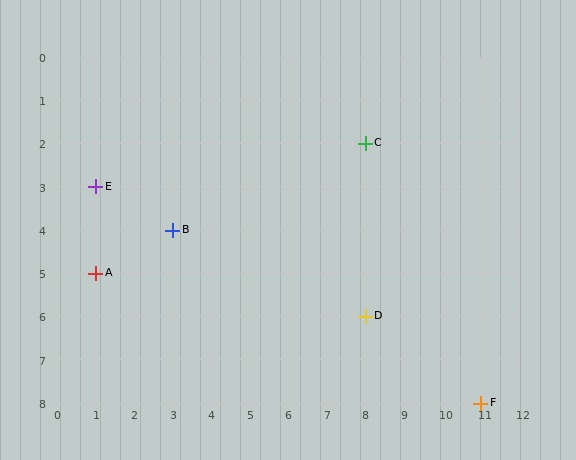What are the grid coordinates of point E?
Point E is at grid coordinates (1, 3).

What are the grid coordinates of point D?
Point D is at grid coordinates (8, 6).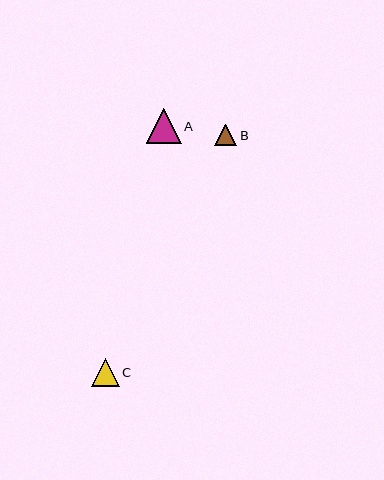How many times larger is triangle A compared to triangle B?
Triangle A is approximately 1.6 times the size of triangle B.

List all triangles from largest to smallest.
From largest to smallest: A, C, B.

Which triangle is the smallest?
Triangle B is the smallest with a size of approximately 22 pixels.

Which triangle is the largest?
Triangle A is the largest with a size of approximately 35 pixels.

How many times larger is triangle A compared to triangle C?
Triangle A is approximately 1.3 times the size of triangle C.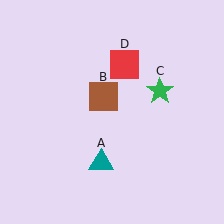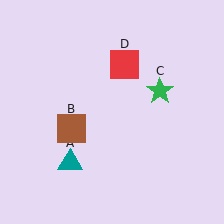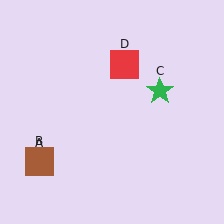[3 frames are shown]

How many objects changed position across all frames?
2 objects changed position: teal triangle (object A), brown square (object B).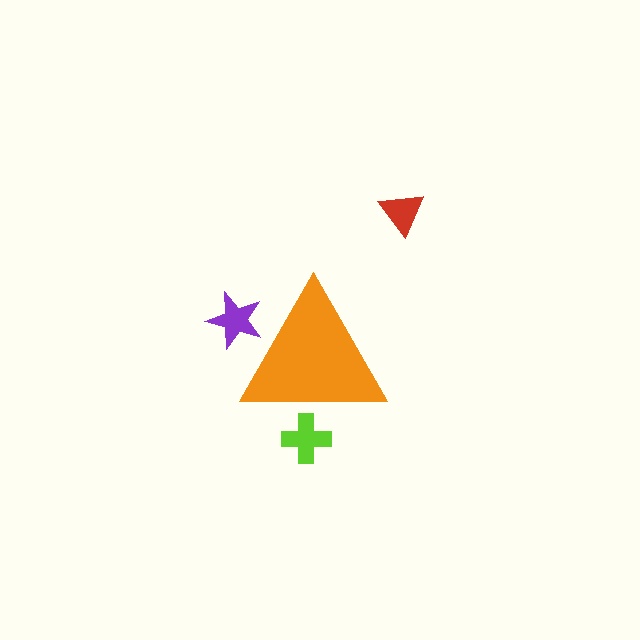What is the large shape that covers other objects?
An orange triangle.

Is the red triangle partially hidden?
No, the red triangle is fully visible.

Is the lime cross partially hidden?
Yes, the lime cross is partially hidden behind the orange triangle.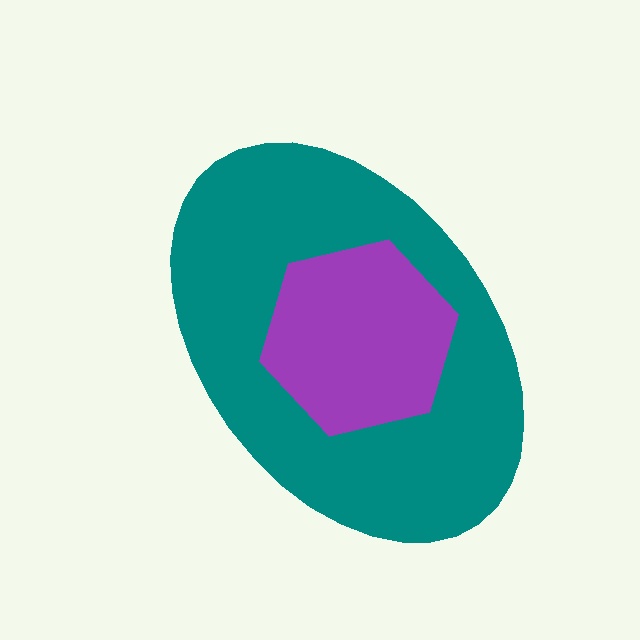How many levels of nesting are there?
2.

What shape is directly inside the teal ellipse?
The purple hexagon.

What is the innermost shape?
The purple hexagon.